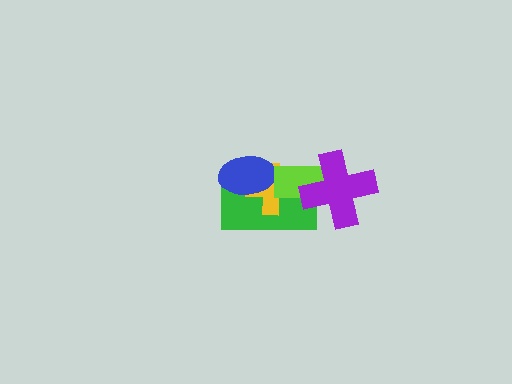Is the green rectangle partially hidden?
Yes, it is partially covered by another shape.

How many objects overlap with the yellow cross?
3 objects overlap with the yellow cross.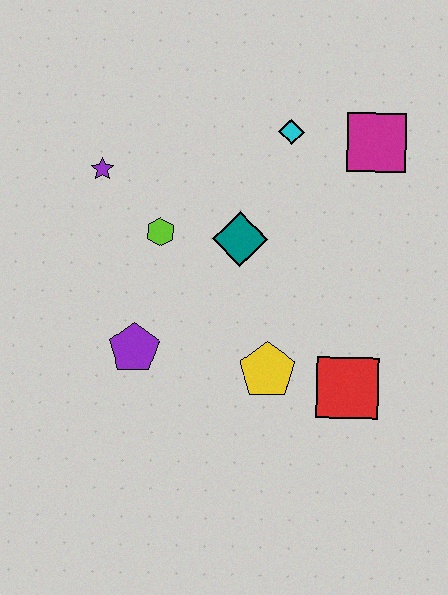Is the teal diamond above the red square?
Yes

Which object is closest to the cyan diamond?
The magenta square is closest to the cyan diamond.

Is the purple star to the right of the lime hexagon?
No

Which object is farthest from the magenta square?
The purple pentagon is farthest from the magenta square.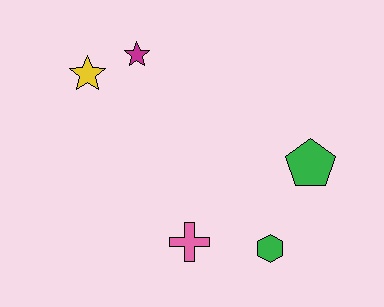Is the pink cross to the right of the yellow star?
Yes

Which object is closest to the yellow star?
The magenta star is closest to the yellow star.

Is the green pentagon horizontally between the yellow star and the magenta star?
No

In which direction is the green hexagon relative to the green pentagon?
The green hexagon is below the green pentagon.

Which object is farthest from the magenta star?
The green hexagon is farthest from the magenta star.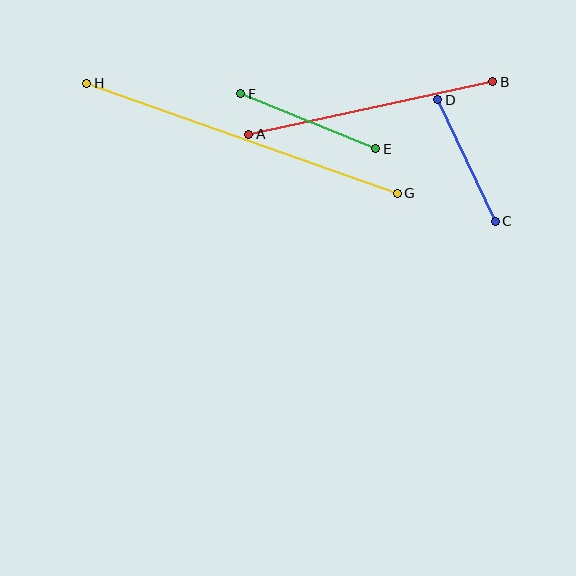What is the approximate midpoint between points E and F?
The midpoint is at approximately (308, 121) pixels.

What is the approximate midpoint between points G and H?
The midpoint is at approximately (242, 138) pixels.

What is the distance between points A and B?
The distance is approximately 250 pixels.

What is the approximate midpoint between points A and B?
The midpoint is at approximately (371, 108) pixels.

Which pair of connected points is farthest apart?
Points G and H are farthest apart.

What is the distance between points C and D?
The distance is approximately 134 pixels.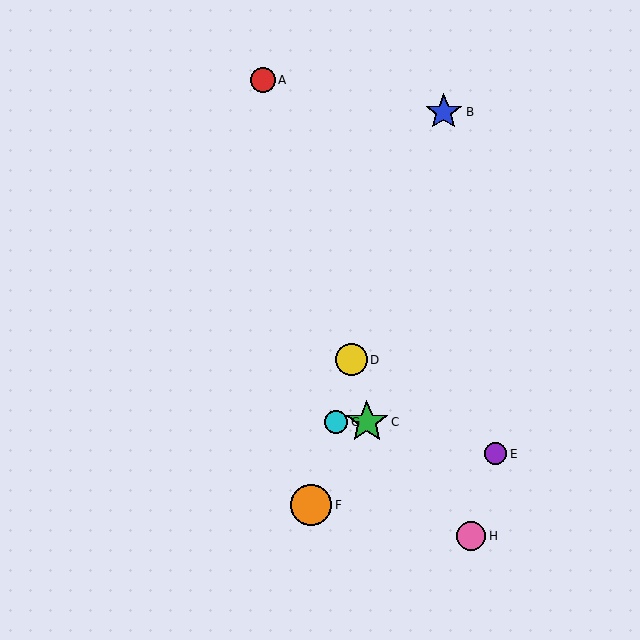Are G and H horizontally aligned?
No, G is at y≈422 and H is at y≈536.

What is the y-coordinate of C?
Object C is at y≈422.